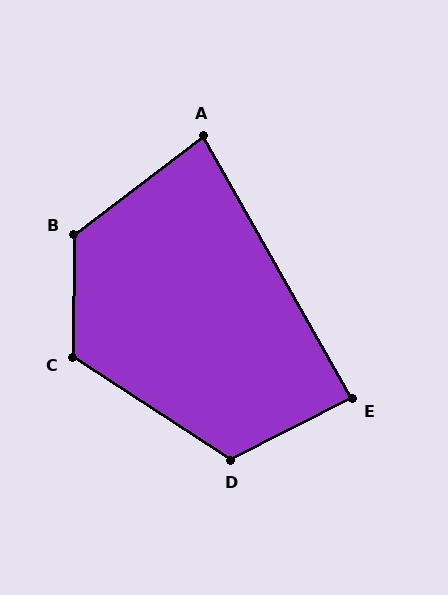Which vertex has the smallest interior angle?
A, at approximately 82 degrees.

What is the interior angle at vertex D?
Approximately 120 degrees (obtuse).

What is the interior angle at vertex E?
Approximately 88 degrees (approximately right).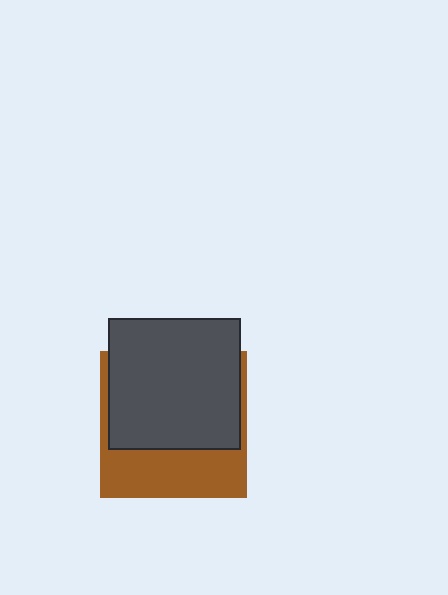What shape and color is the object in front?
The object in front is a dark gray square.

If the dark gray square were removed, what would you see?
You would see the complete brown square.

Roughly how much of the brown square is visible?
A small part of it is visible (roughly 39%).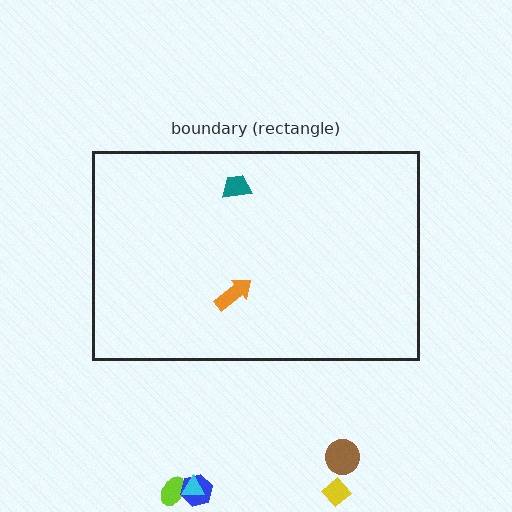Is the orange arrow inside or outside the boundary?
Inside.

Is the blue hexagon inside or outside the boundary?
Outside.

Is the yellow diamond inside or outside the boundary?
Outside.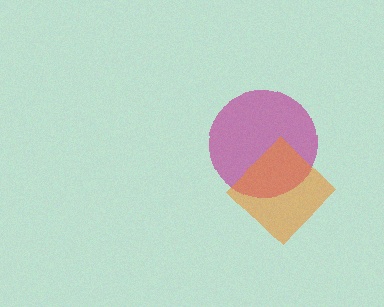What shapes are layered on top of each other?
The layered shapes are: a magenta circle, an orange diamond.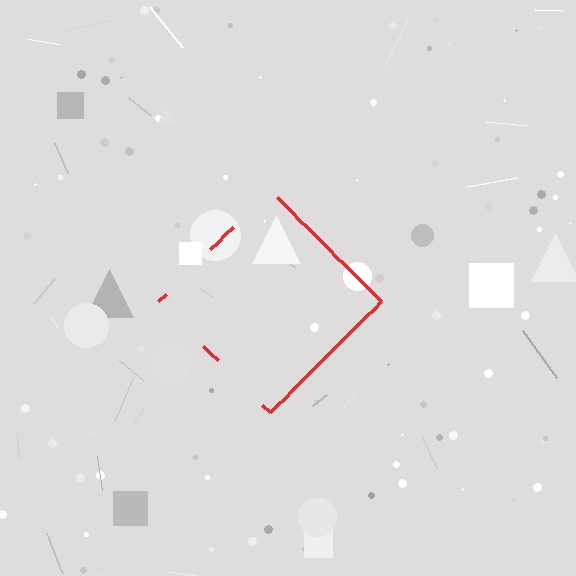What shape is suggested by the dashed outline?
The dashed outline suggests a diamond.